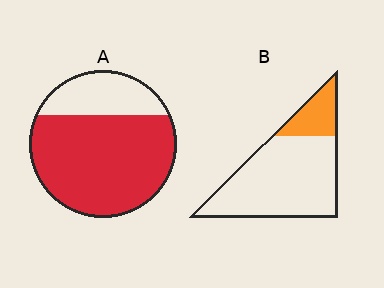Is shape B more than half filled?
No.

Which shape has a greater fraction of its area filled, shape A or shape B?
Shape A.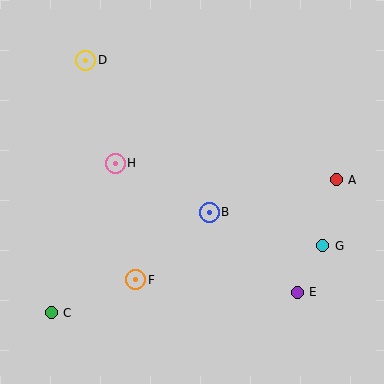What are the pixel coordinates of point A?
Point A is at (336, 180).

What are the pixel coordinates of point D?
Point D is at (86, 60).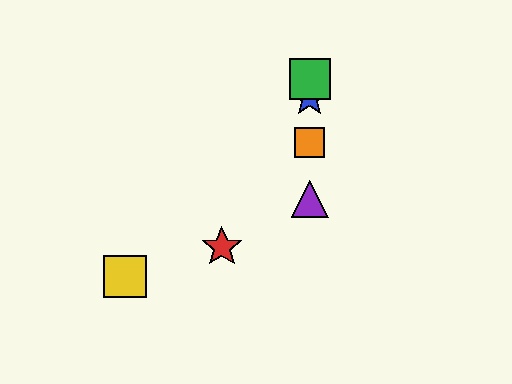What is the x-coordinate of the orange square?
The orange square is at x≈310.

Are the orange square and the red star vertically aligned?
No, the orange square is at x≈310 and the red star is at x≈222.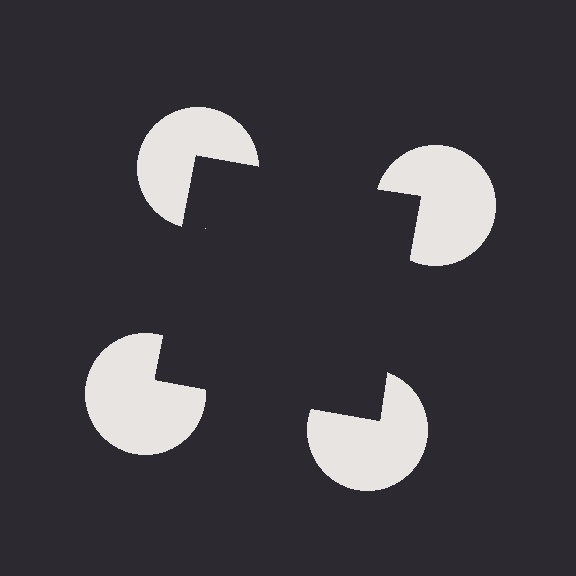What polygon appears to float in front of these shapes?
An illusory square — its edges are inferred from the aligned wedge cuts in the pac-man discs, not physically drawn.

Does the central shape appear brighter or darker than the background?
It typically appears slightly darker than the background, even though no actual brightness change is drawn.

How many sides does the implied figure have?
4 sides.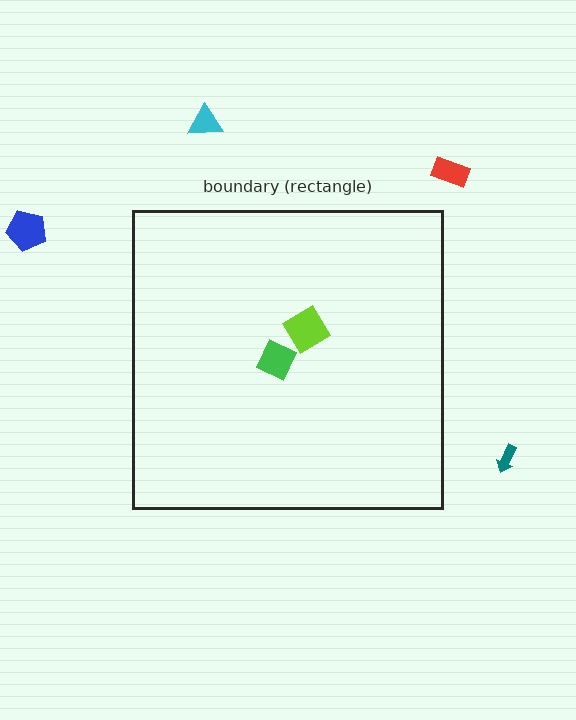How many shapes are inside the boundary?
2 inside, 4 outside.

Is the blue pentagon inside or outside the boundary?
Outside.